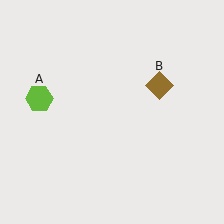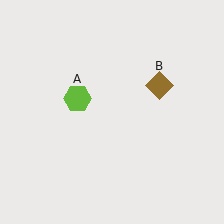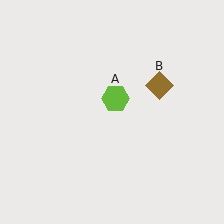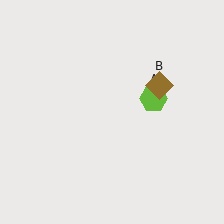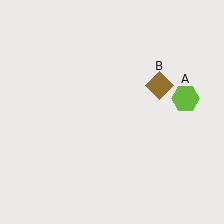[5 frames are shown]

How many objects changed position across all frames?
1 object changed position: lime hexagon (object A).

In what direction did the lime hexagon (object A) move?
The lime hexagon (object A) moved right.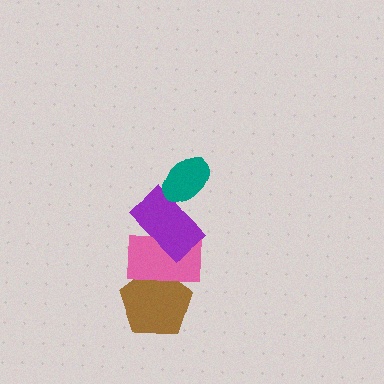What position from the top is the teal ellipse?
The teal ellipse is 1st from the top.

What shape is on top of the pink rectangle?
The purple rectangle is on top of the pink rectangle.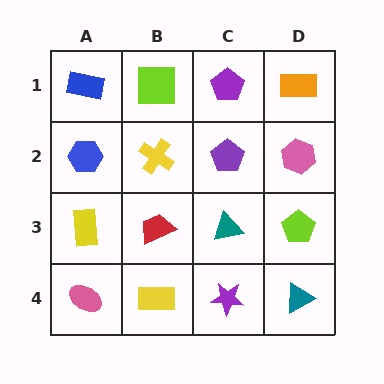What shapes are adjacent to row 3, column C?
A purple pentagon (row 2, column C), a purple star (row 4, column C), a red trapezoid (row 3, column B), a lime pentagon (row 3, column D).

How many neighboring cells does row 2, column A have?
3.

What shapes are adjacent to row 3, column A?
A blue hexagon (row 2, column A), a pink ellipse (row 4, column A), a red trapezoid (row 3, column B).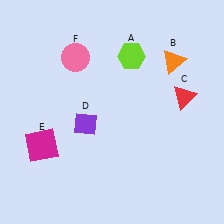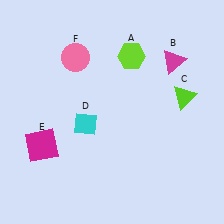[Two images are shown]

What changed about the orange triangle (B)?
In Image 1, B is orange. In Image 2, it changed to magenta.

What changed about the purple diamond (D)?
In Image 1, D is purple. In Image 2, it changed to cyan.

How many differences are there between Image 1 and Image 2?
There are 3 differences between the two images.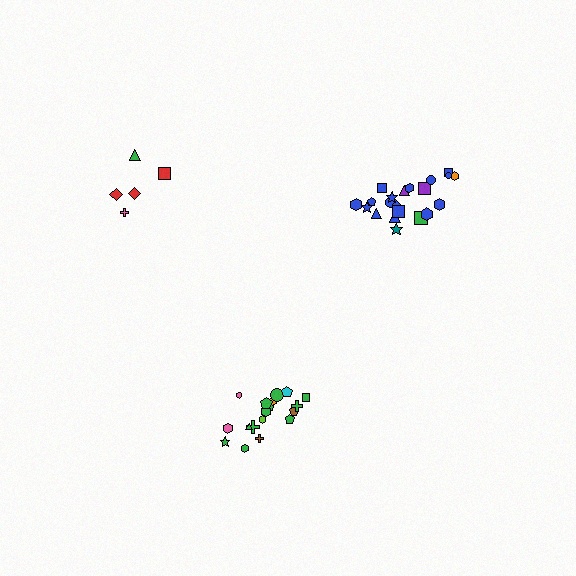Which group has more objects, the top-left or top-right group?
The top-right group.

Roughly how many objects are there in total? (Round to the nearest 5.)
Roughly 45 objects in total.